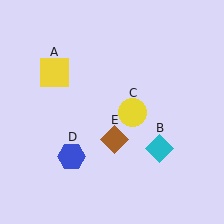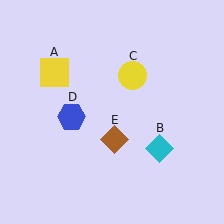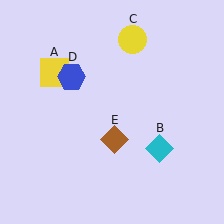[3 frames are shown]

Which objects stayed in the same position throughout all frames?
Yellow square (object A) and cyan diamond (object B) and brown diamond (object E) remained stationary.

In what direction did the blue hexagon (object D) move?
The blue hexagon (object D) moved up.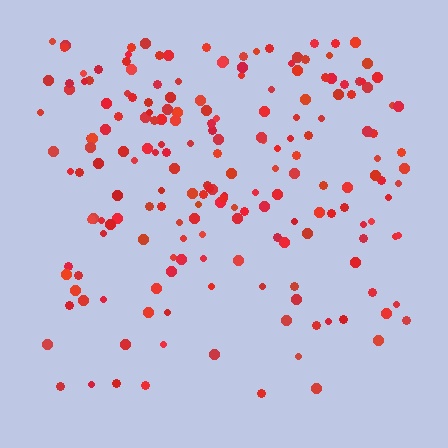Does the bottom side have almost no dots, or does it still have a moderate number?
Still a moderate number, just noticeably fewer than the top.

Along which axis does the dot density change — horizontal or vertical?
Vertical.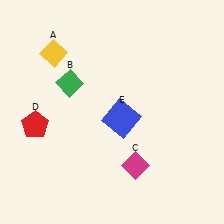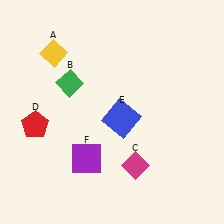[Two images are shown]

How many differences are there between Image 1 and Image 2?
There is 1 difference between the two images.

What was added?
A purple square (F) was added in Image 2.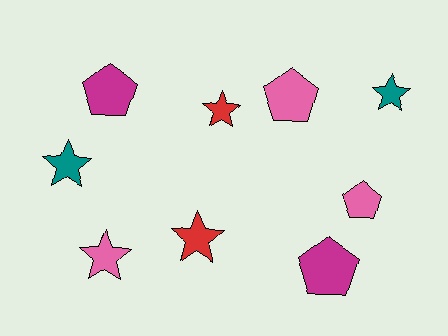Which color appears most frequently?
Pink, with 3 objects.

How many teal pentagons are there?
There are no teal pentagons.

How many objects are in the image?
There are 9 objects.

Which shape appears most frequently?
Star, with 5 objects.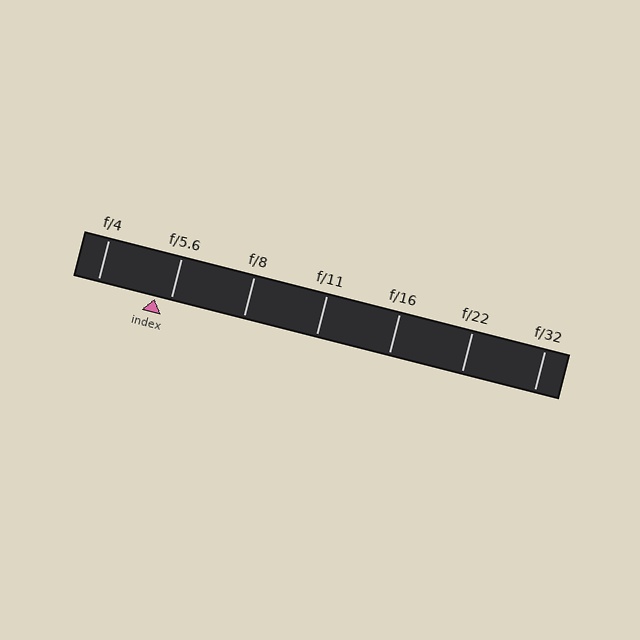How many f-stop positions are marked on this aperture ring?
There are 7 f-stop positions marked.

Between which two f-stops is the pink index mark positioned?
The index mark is between f/4 and f/5.6.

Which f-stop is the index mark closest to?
The index mark is closest to f/5.6.